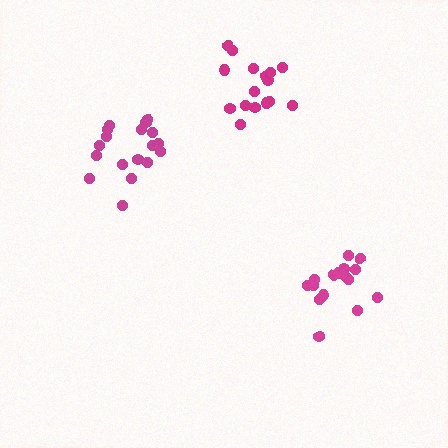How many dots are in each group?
Group 1: 18 dots, Group 2: 16 dots, Group 3: 16 dots (50 total).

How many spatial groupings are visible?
There are 3 spatial groupings.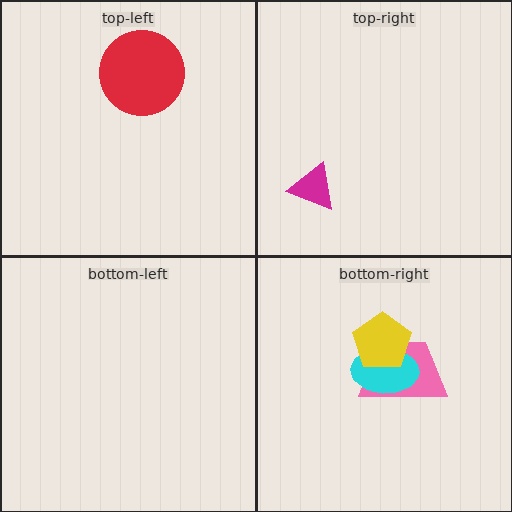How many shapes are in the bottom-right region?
3.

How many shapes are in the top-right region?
1.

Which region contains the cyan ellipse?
The bottom-right region.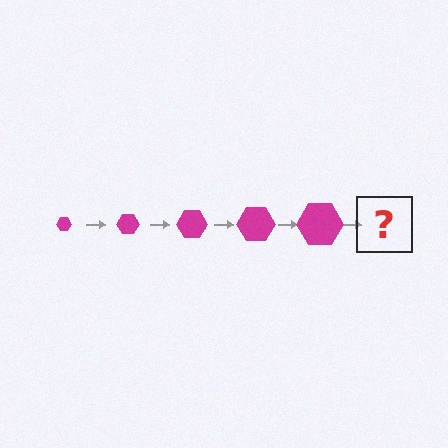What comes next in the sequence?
The next element should be a magenta hexagon, larger than the previous one.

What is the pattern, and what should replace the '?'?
The pattern is that the hexagon gets progressively larger each step. The '?' should be a magenta hexagon, larger than the previous one.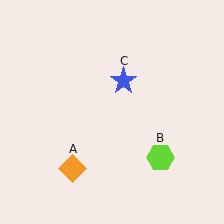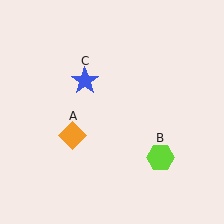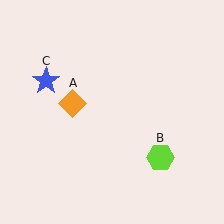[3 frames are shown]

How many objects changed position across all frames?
2 objects changed position: orange diamond (object A), blue star (object C).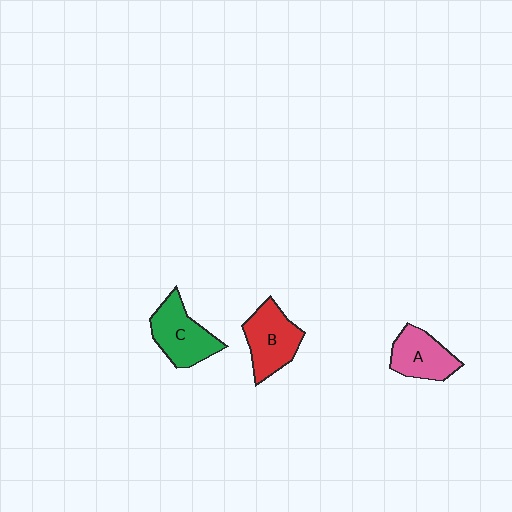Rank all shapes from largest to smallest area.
From largest to smallest: C (green), B (red), A (pink).